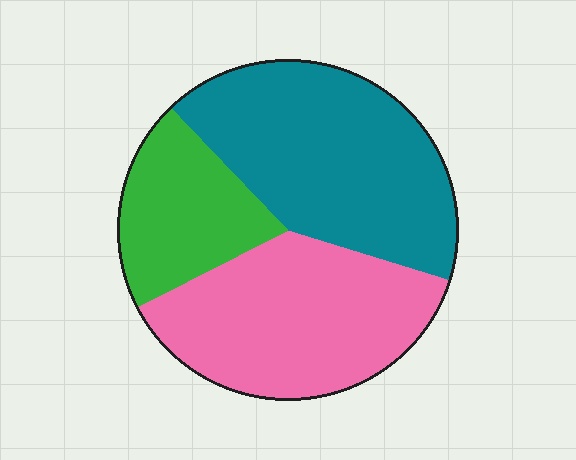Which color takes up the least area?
Green, at roughly 20%.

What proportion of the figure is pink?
Pink takes up about three eighths (3/8) of the figure.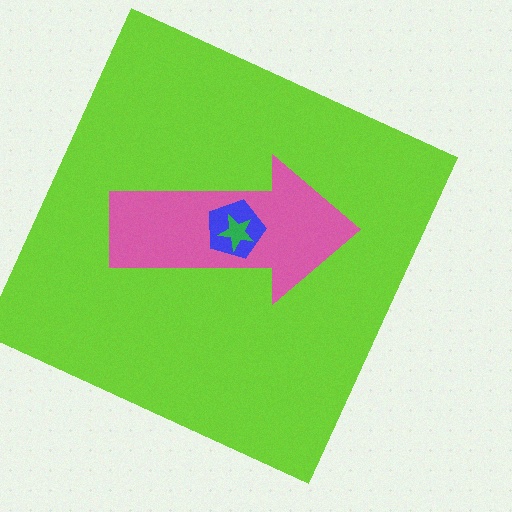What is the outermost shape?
The lime square.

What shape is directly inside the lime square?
The pink arrow.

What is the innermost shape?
The green star.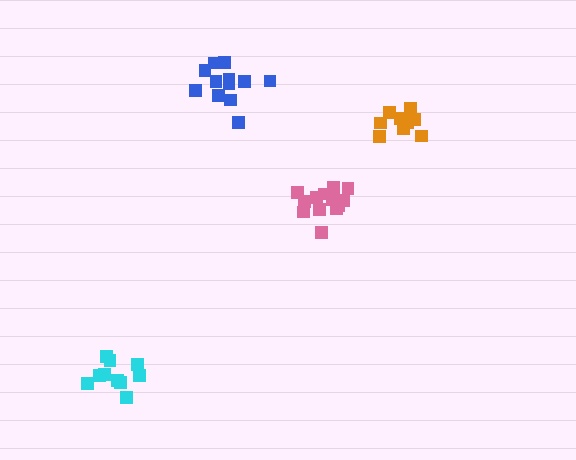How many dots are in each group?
Group 1: 12 dots, Group 2: 13 dots, Group 3: 10 dots, Group 4: 10 dots (45 total).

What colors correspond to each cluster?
The clusters are colored: blue, pink, cyan, orange.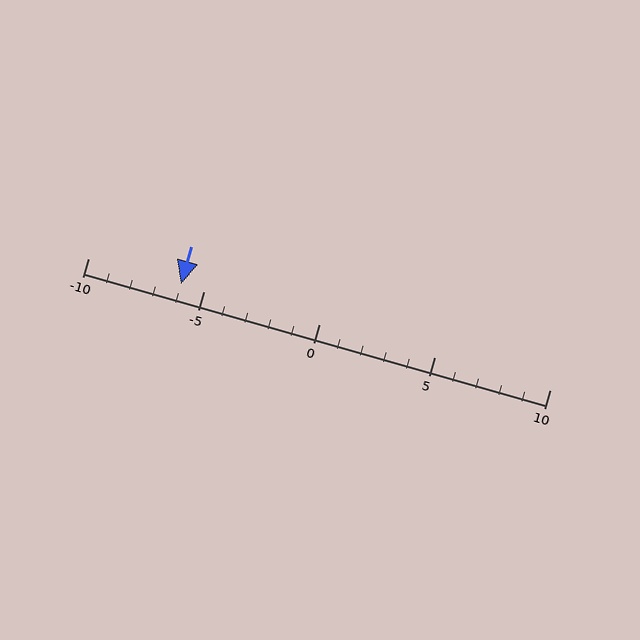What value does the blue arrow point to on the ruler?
The blue arrow points to approximately -6.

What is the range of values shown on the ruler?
The ruler shows values from -10 to 10.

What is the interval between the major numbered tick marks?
The major tick marks are spaced 5 units apart.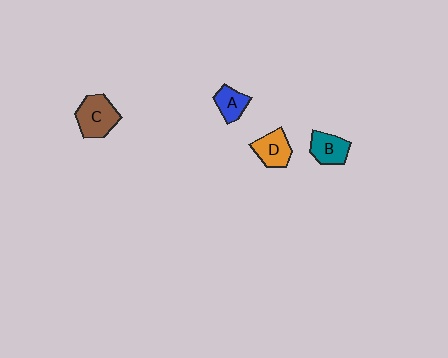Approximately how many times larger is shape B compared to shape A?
Approximately 1.2 times.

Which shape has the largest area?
Shape C (brown).